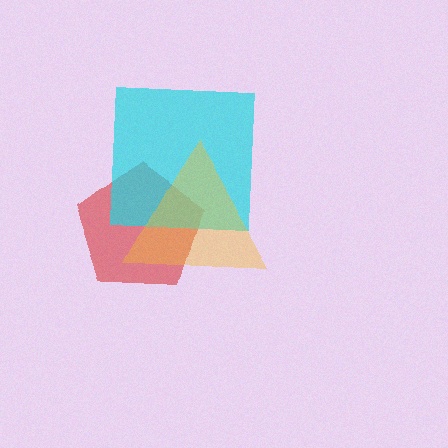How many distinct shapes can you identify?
There are 3 distinct shapes: a red pentagon, a cyan square, a yellow triangle.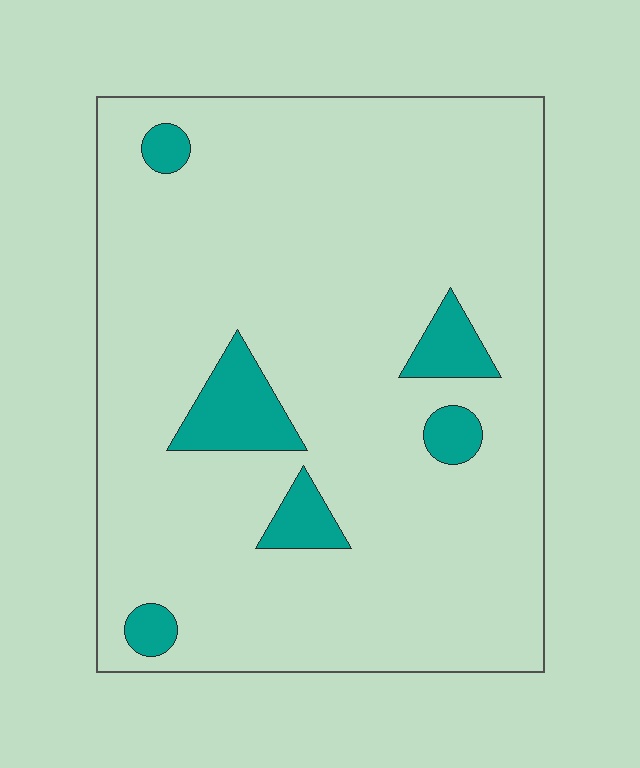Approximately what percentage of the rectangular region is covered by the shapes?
Approximately 10%.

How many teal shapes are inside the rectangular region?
6.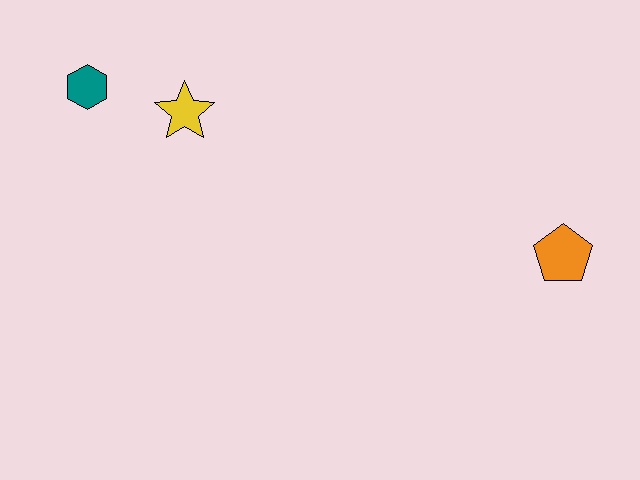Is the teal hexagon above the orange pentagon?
Yes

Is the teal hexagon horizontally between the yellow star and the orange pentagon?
No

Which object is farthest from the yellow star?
The orange pentagon is farthest from the yellow star.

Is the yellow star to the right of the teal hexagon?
Yes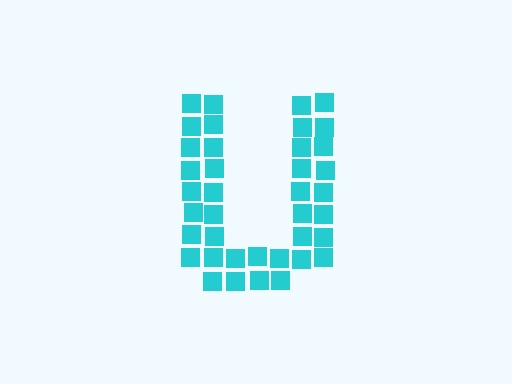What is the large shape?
The large shape is the letter U.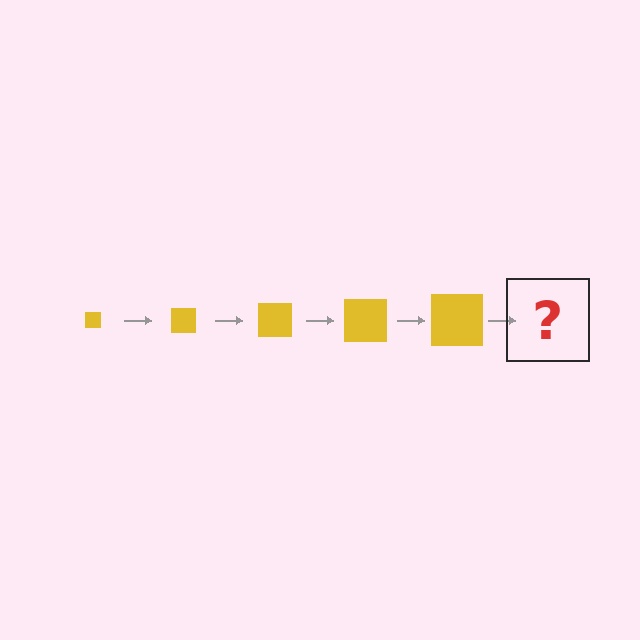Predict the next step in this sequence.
The next step is a yellow square, larger than the previous one.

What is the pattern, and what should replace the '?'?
The pattern is that the square gets progressively larger each step. The '?' should be a yellow square, larger than the previous one.